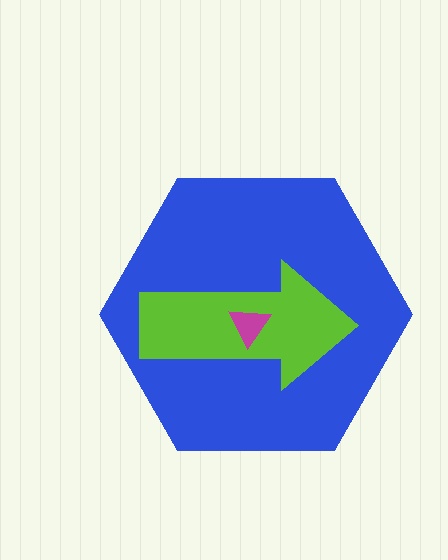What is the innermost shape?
The magenta triangle.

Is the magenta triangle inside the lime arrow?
Yes.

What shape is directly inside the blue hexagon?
The lime arrow.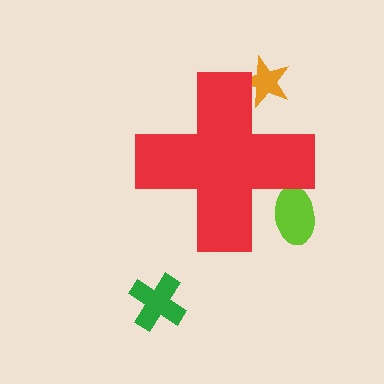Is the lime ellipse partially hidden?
Yes, the lime ellipse is partially hidden behind the red cross.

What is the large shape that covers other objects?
A red cross.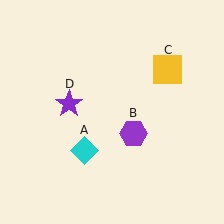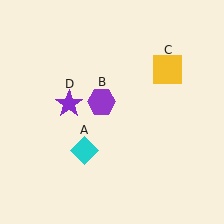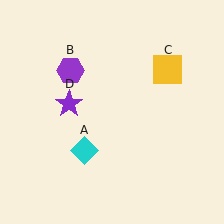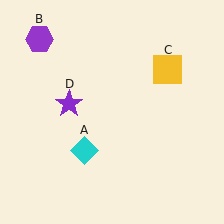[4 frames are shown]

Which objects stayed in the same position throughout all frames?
Cyan diamond (object A) and yellow square (object C) and purple star (object D) remained stationary.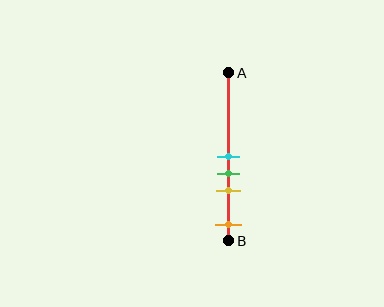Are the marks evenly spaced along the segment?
No, the marks are not evenly spaced.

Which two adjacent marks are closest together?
The cyan and green marks are the closest adjacent pair.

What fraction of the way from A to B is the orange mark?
The orange mark is approximately 90% (0.9) of the way from A to B.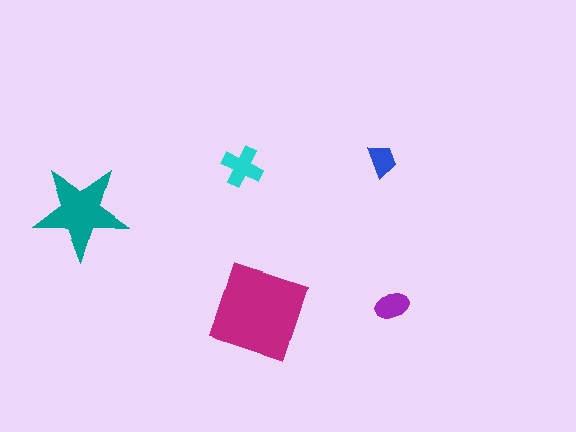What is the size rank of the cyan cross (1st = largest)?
3rd.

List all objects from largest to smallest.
The magenta square, the teal star, the cyan cross, the purple ellipse, the blue trapezoid.